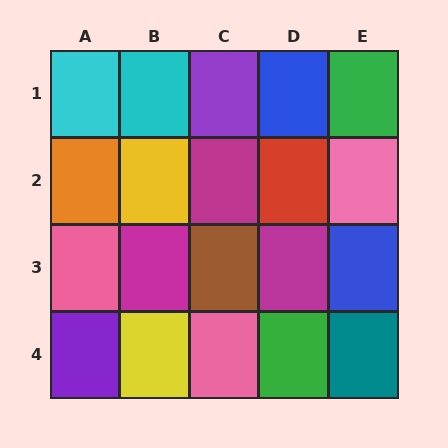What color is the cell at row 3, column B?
Magenta.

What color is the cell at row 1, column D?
Blue.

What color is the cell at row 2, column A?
Orange.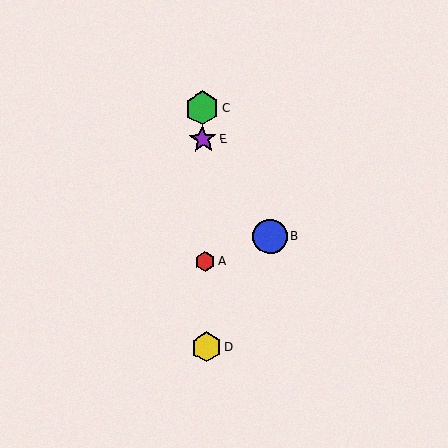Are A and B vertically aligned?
No, A is at x≈205 and B is at x≈270.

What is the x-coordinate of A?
Object A is at x≈205.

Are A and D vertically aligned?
Yes, both are at x≈205.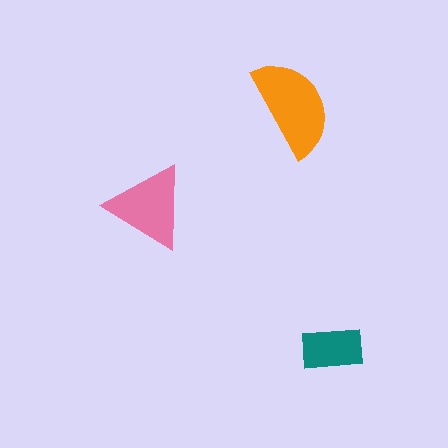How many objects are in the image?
There are 3 objects in the image.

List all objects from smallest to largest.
The teal rectangle, the pink triangle, the orange semicircle.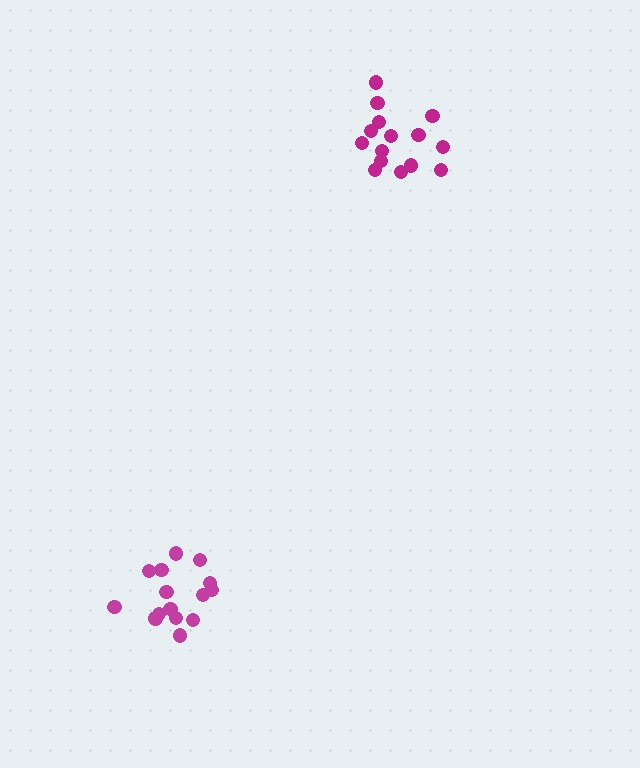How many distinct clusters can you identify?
There are 2 distinct clusters.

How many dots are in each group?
Group 1: 16 dots, Group 2: 15 dots (31 total).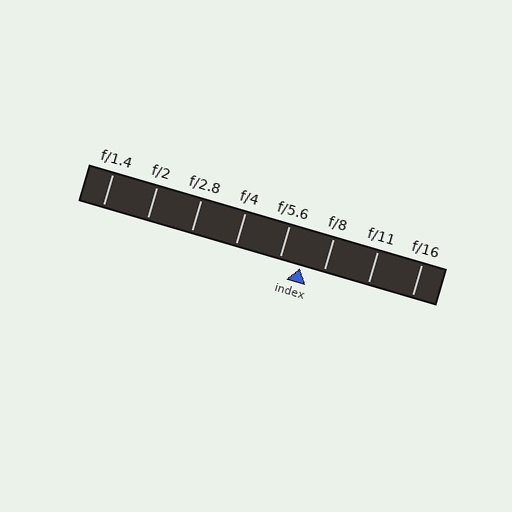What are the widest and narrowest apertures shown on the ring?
The widest aperture shown is f/1.4 and the narrowest is f/16.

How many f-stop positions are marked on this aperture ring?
There are 8 f-stop positions marked.